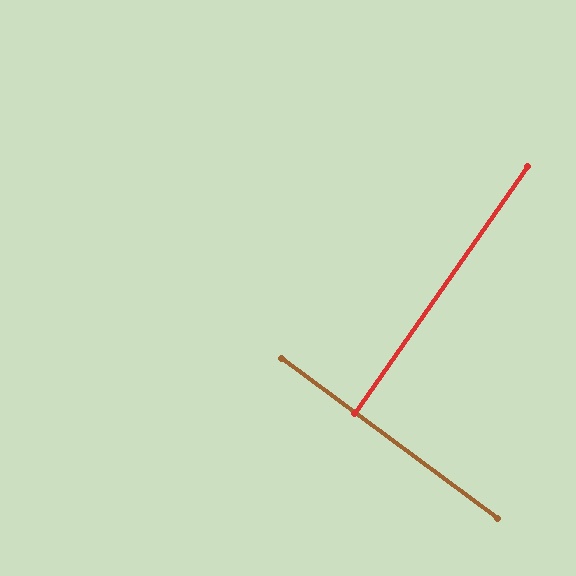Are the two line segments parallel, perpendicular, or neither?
Perpendicular — they meet at approximately 88°.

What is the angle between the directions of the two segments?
Approximately 88 degrees.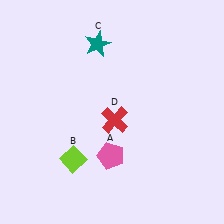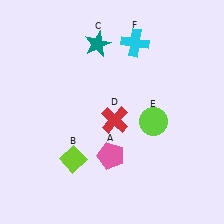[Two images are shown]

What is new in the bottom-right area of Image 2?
A lime circle (E) was added in the bottom-right area of Image 2.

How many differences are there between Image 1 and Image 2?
There are 2 differences between the two images.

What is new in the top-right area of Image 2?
A cyan cross (F) was added in the top-right area of Image 2.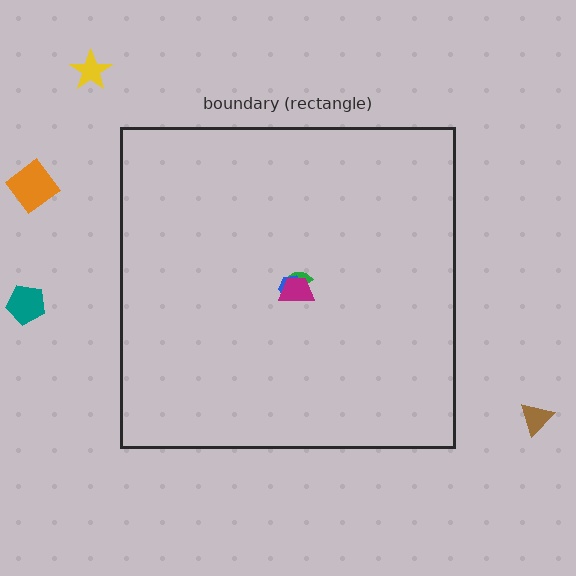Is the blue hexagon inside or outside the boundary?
Inside.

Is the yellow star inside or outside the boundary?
Outside.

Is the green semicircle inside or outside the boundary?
Inside.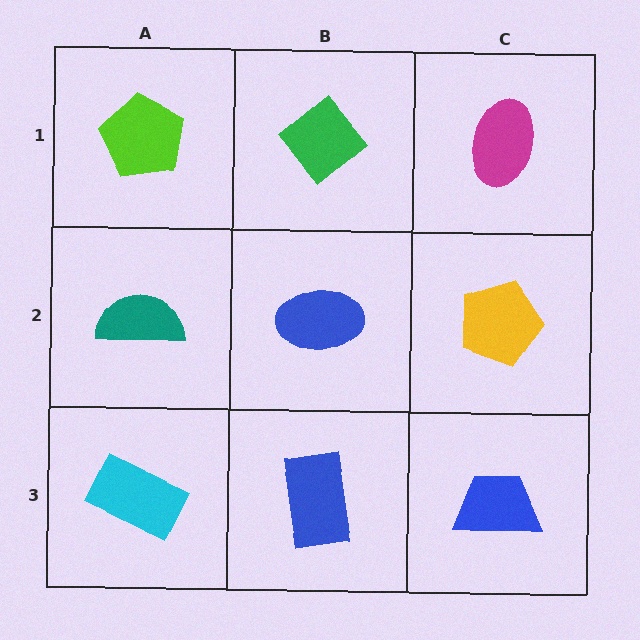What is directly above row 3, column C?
A yellow pentagon.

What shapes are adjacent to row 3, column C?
A yellow pentagon (row 2, column C), a blue rectangle (row 3, column B).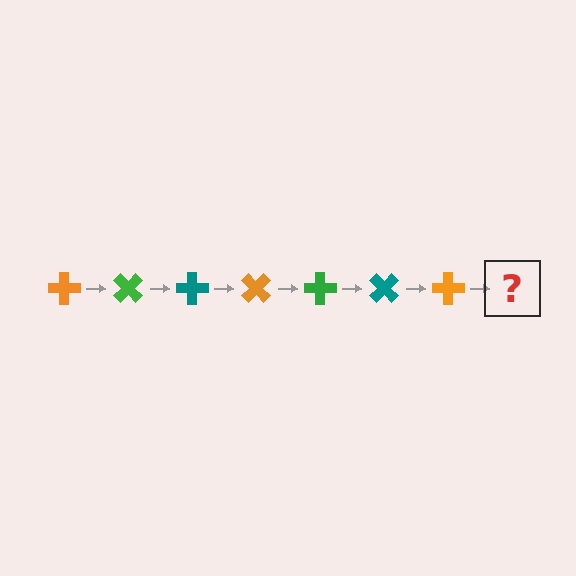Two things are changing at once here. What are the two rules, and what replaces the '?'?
The two rules are that it rotates 45 degrees each step and the color cycles through orange, green, and teal. The '?' should be a green cross, rotated 315 degrees from the start.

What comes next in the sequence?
The next element should be a green cross, rotated 315 degrees from the start.